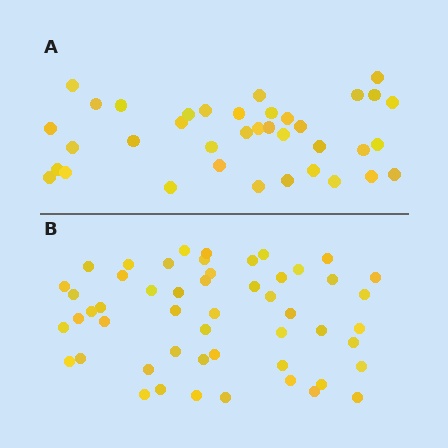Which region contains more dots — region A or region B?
Region B (the bottom region) has more dots.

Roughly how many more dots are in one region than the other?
Region B has approximately 15 more dots than region A.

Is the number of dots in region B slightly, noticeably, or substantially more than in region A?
Region B has noticeably more, but not dramatically so. The ratio is roughly 1.4 to 1.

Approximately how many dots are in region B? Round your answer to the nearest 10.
About 50 dots. (The exact count is 52, which rounds to 50.)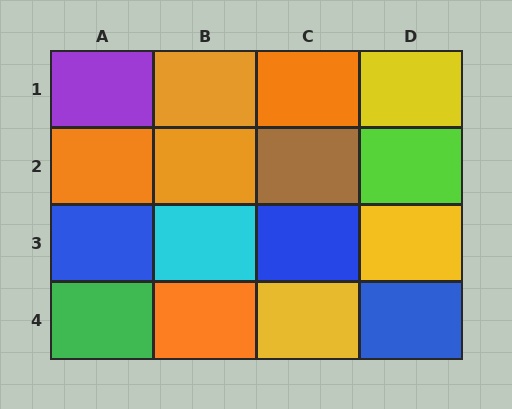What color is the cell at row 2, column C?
Brown.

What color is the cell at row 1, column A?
Purple.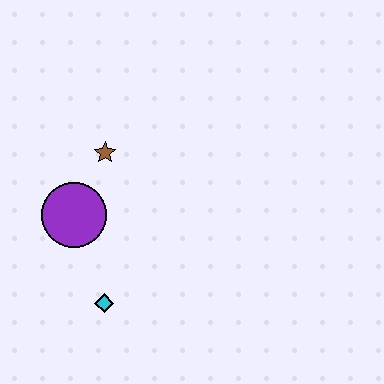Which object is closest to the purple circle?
The brown star is closest to the purple circle.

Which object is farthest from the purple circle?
The cyan diamond is farthest from the purple circle.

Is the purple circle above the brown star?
No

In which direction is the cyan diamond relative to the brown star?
The cyan diamond is below the brown star.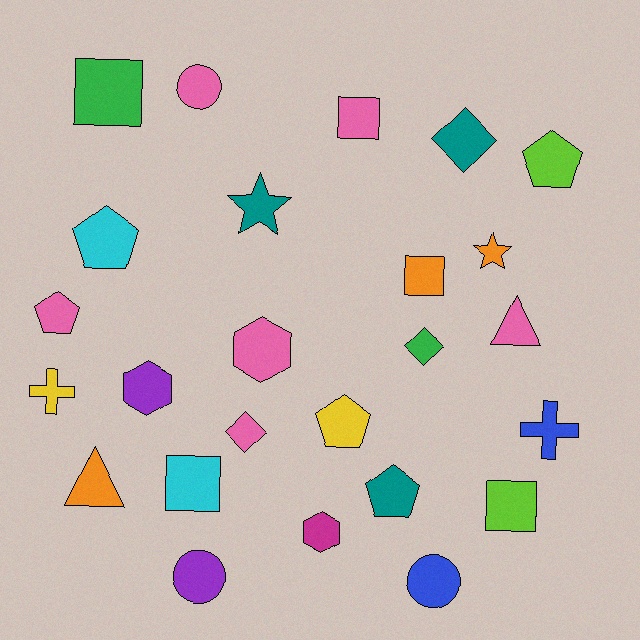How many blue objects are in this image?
There are 2 blue objects.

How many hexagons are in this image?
There are 3 hexagons.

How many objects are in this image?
There are 25 objects.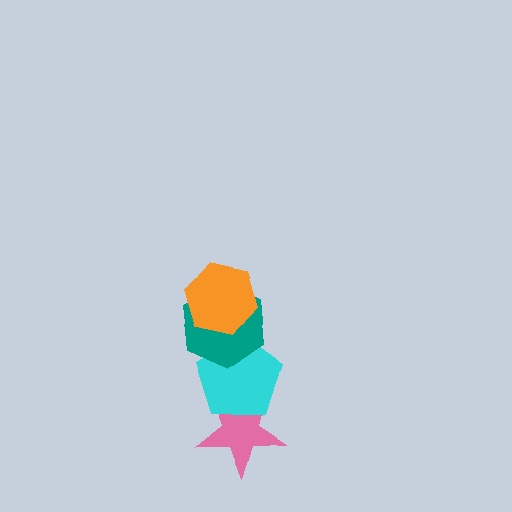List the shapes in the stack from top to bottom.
From top to bottom: the orange hexagon, the teal hexagon, the cyan pentagon, the pink star.